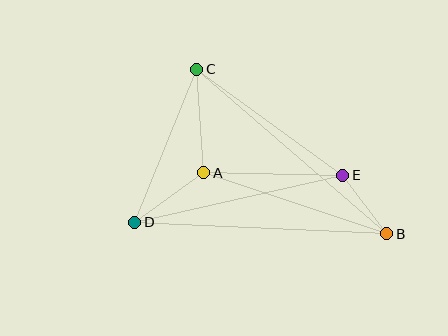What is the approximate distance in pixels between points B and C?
The distance between B and C is approximately 251 pixels.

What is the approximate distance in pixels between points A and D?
The distance between A and D is approximately 85 pixels.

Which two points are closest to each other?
Points B and E are closest to each other.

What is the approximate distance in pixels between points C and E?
The distance between C and E is approximately 180 pixels.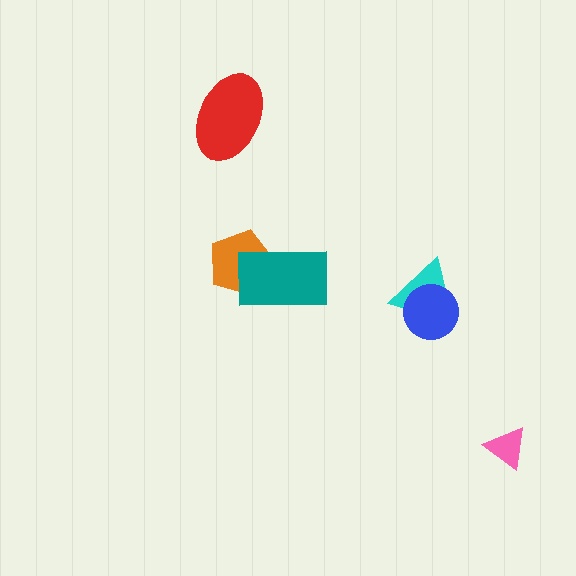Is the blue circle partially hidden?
No, no other shape covers it.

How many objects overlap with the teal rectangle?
1 object overlaps with the teal rectangle.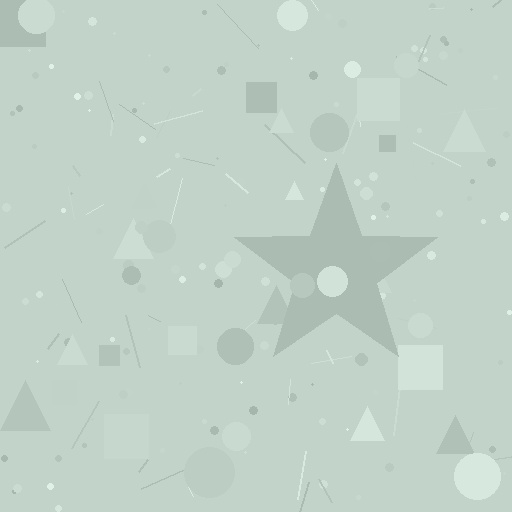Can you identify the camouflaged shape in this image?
The camouflaged shape is a star.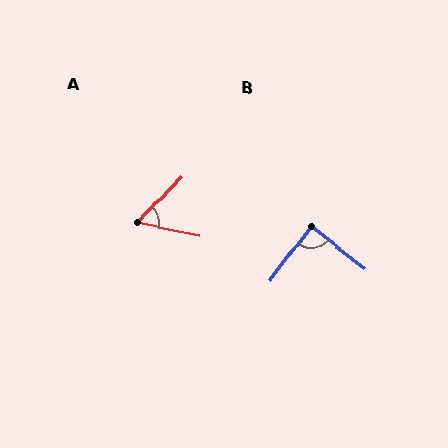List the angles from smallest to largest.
A (58°), B (89°).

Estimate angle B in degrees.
Approximately 89 degrees.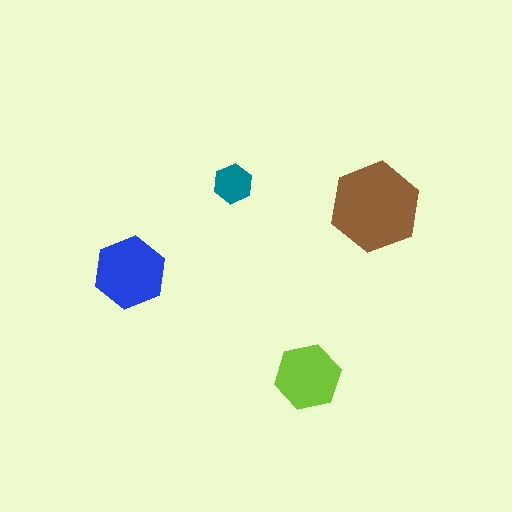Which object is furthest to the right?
The brown hexagon is rightmost.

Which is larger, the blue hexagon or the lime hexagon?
The blue one.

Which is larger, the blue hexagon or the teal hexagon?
The blue one.